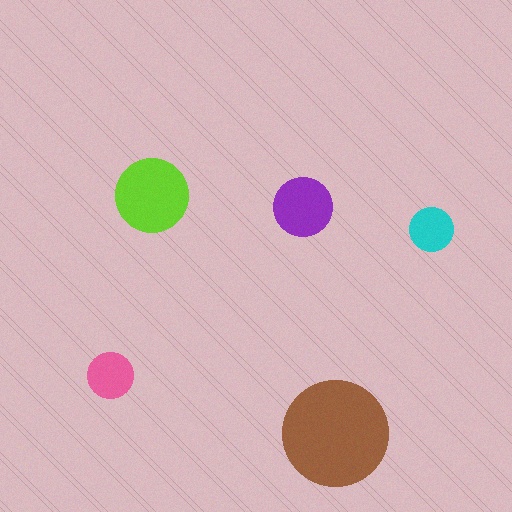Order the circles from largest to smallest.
the brown one, the lime one, the purple one, the pink one, the cyan one.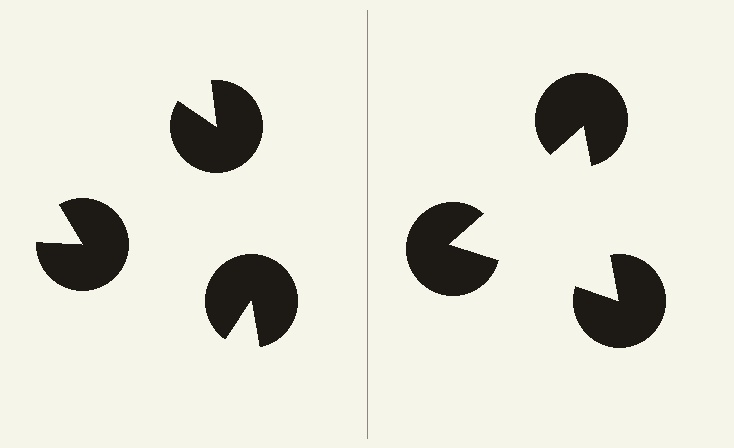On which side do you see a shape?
An illusory triangle appears on the right side. On the left side the wedge cuts are rotated, so no coherent shape forms.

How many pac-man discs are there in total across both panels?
6 — 3 on each side.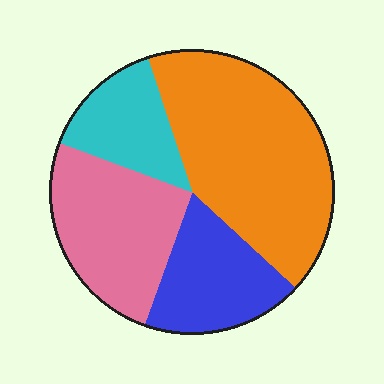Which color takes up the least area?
Cyan, at roughly 15%.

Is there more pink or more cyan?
Pink.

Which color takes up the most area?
Orange, at roughly 40%.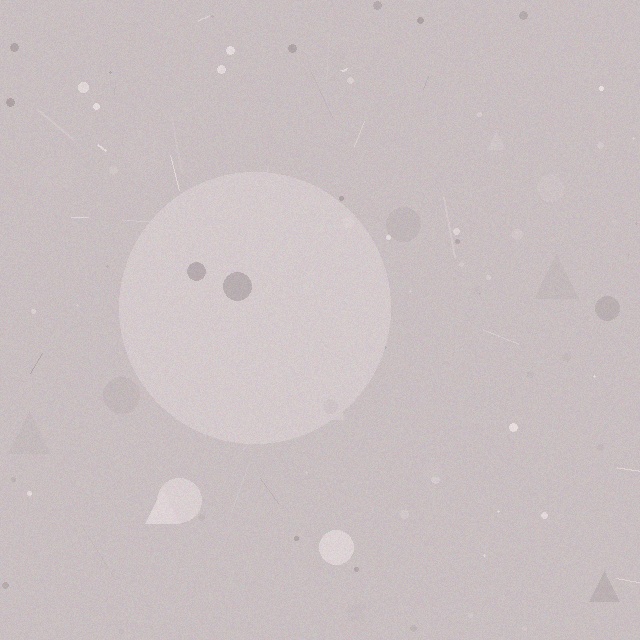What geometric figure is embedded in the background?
A circle is embedded in the background.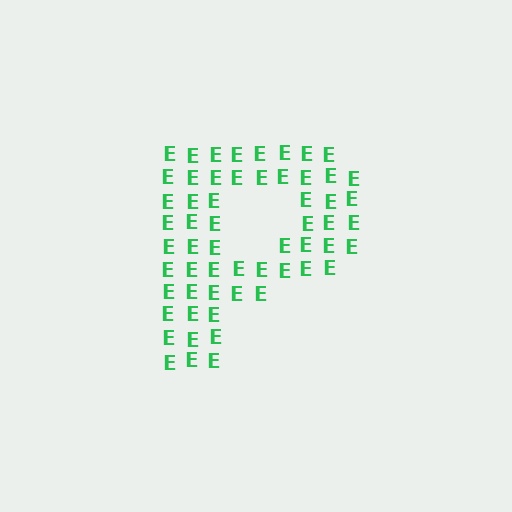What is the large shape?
The large shape is the letter P.